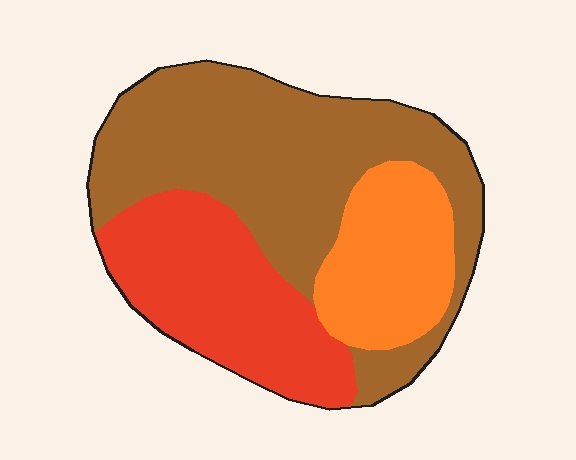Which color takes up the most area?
Brown, at roughly 50%.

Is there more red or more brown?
Brown.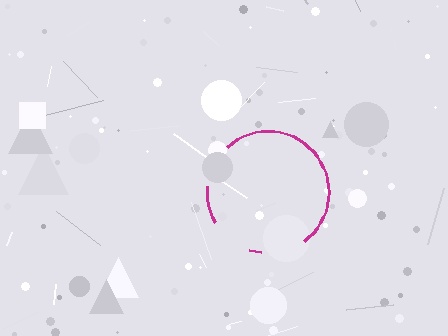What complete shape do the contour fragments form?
The contour fragments form a circle.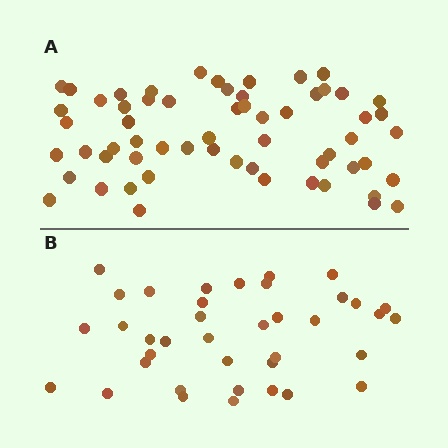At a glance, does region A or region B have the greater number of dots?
Region A (the top region) has more dots.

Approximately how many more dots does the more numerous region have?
Region A has approximately 20 more dots than region B.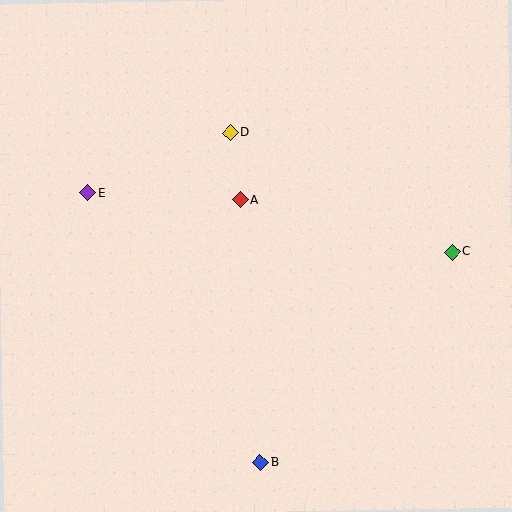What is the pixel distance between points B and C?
The distance between B and C is 285 pixels.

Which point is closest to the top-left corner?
Point E is closest to the top-left corner.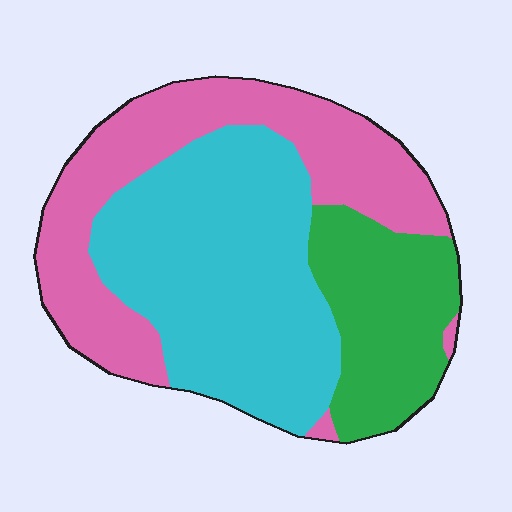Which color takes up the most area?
Cyan, at roughly 45%.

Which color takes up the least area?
Green, at roughly 20%.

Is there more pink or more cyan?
Cyan.